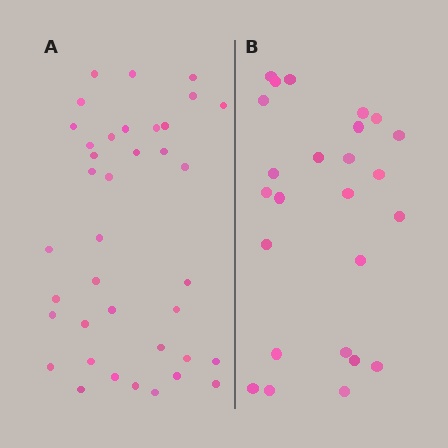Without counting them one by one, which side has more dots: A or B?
Region A (the left region) has more dots.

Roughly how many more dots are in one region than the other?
Region A has approximately 15 more dots than region B.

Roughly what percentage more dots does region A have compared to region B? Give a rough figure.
About 50% more.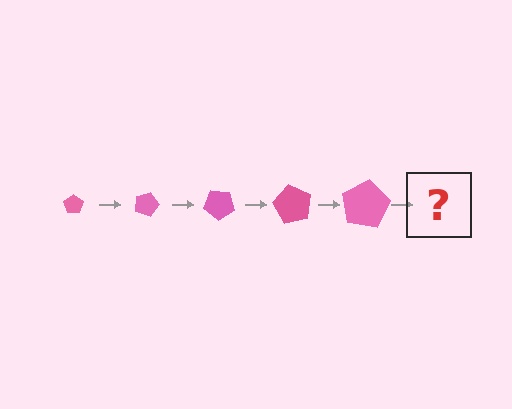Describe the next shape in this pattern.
It should be a pentagon, larger than the previous one and rotated 100 degrees from the start.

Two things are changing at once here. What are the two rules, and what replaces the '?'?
The two rules are that the pentagon grows larger each step and it rotates 20 degrees each step. The '?' should be a pentagon, larger than the previous one and rotated 100 degrees from the start.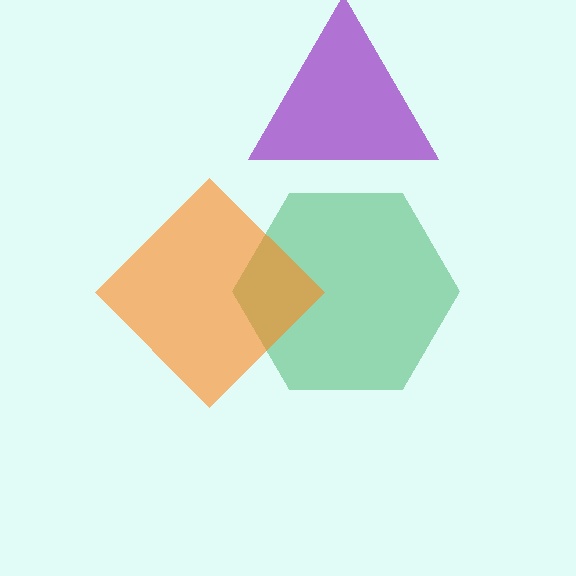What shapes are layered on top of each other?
The layered shapes are: a green hexagon, an orange diamond, a purple triangle.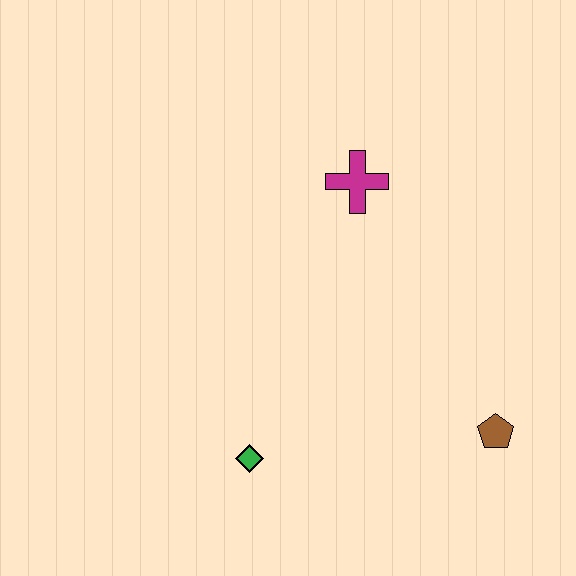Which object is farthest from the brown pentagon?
The magenta cross is farthest from the brown pentagon.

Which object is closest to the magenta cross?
The brown pentagon is closest to the magenta cross.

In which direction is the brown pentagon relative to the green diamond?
The brown pentagon is to the right of the green diamond.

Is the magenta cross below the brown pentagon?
No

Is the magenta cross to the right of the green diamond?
Yes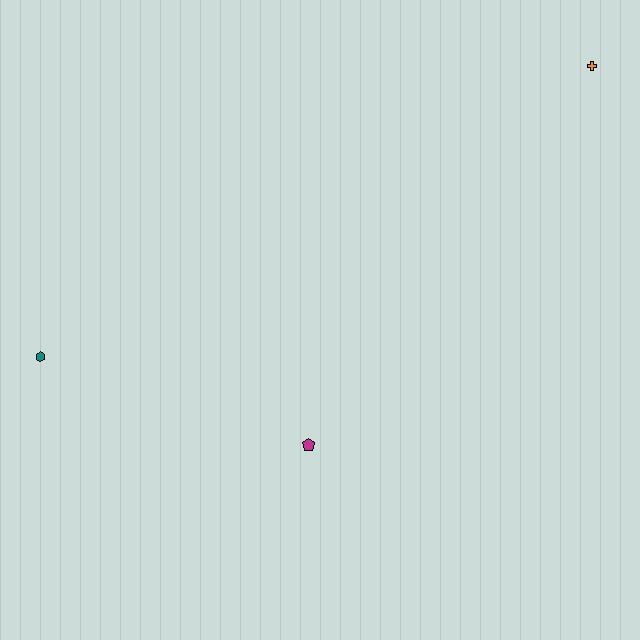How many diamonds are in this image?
There are no diamonds.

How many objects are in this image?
There are 3 objects.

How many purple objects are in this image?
There are no purple objects.